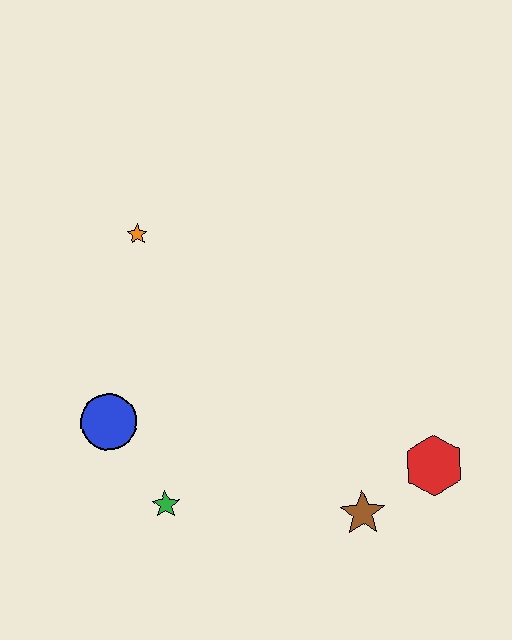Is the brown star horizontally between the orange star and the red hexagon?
Yes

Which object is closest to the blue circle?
The green star is closest to the blue circle.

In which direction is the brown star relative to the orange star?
The brown star is below the orange star.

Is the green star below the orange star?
Yes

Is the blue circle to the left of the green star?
Yes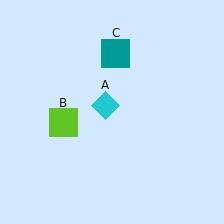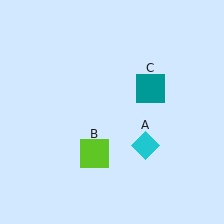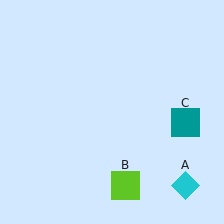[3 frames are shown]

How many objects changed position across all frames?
3 objects changed position: cyan diamond (object A), lime square (object B), teal square (object C).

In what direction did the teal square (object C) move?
The teal square (object C) moved down and to the right.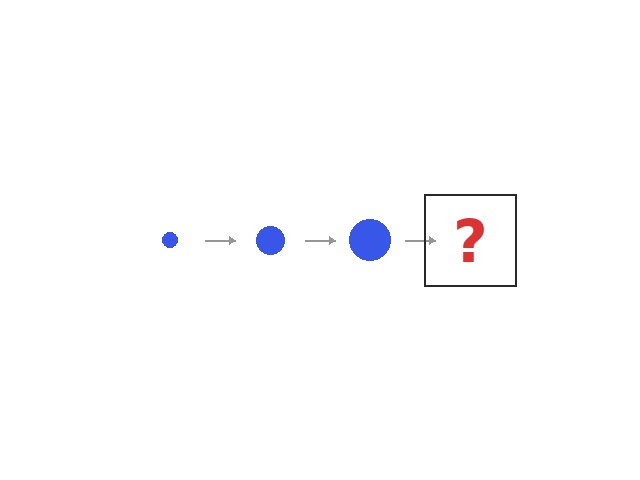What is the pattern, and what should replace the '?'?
The pattern is that the circle gets progressively larger each step. The '?' should be a blue circle, larger than the previous one.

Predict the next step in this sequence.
The next step is a blue circle, larger than the previous one.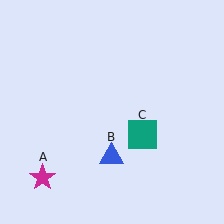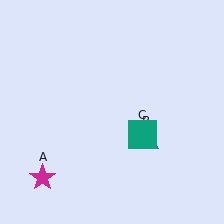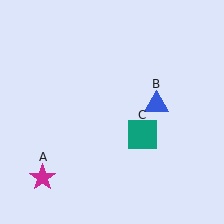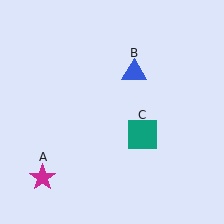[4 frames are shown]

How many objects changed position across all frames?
1 object changed position: blue triangle (object B).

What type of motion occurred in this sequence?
The blue triangle (object B) rotated counterclockwise around the center of the scene.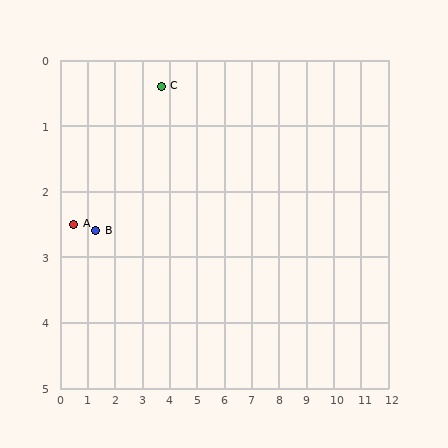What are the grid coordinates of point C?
Point C is at approximately (3.7, 0.4).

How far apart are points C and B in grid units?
Points C and B are about 3.3 grid units apart.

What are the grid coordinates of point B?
Point B is at approximately (1.3, 2.6).